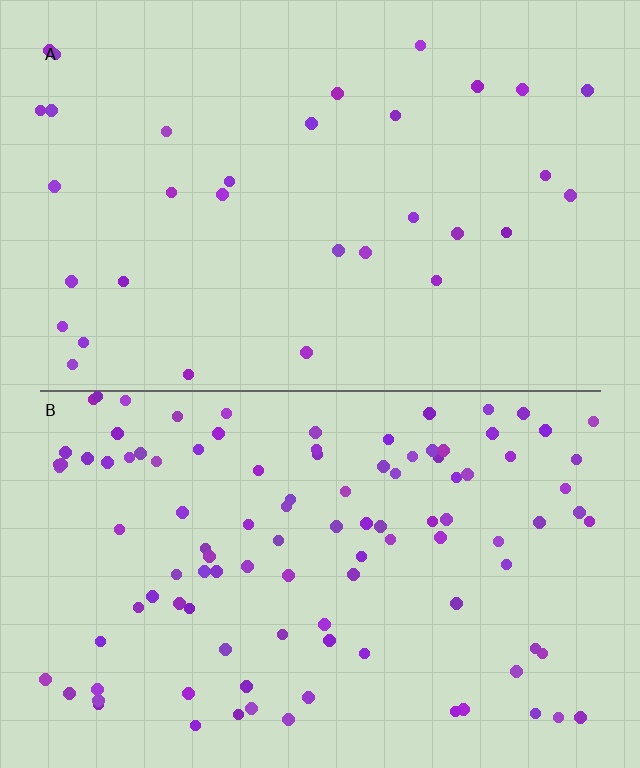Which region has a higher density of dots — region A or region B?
B (the bottom).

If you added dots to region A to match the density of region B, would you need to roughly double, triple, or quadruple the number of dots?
Approximately triple.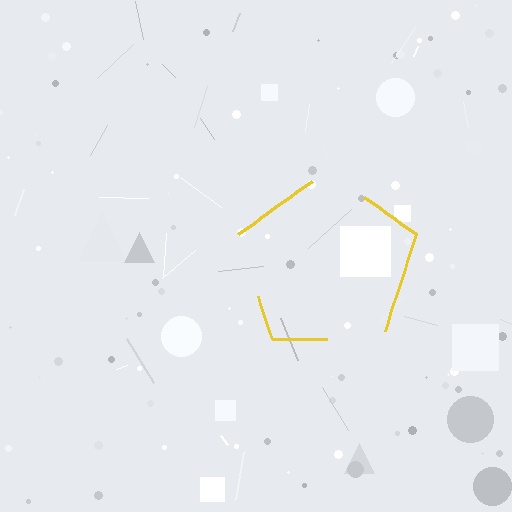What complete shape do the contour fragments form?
The contour fragments form a pentagon.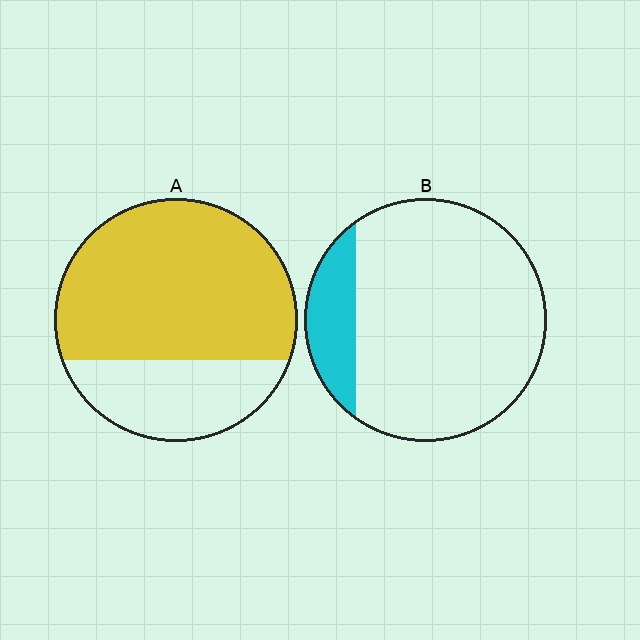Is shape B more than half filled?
No.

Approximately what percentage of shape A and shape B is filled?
A is approximately 70% and B is approximately 15%.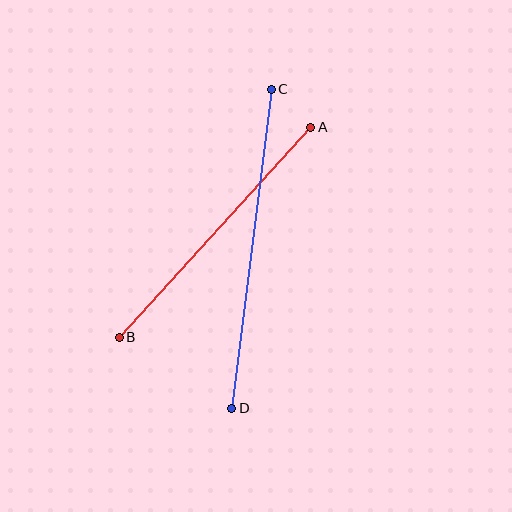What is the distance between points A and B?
The distance is approximately 285 pixels.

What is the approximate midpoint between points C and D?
The midpoint is at approximately (251, 249) pixels.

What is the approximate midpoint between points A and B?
The midpoint is at approximately (215, 232) pixels.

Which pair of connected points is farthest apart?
Points C and D are farthest apart.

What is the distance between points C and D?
The distance is approximately 321 pixels.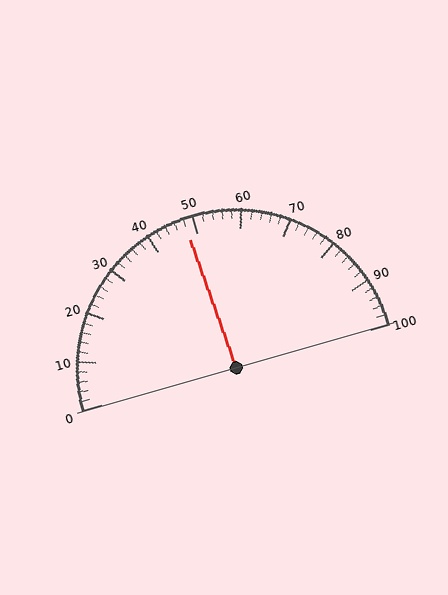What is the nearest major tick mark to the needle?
The nearest major tick mark is 50.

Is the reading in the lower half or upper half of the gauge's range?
The reading is in the lower half of the range (0 to 100).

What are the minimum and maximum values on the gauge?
The gauge ranges from 0 to 100.